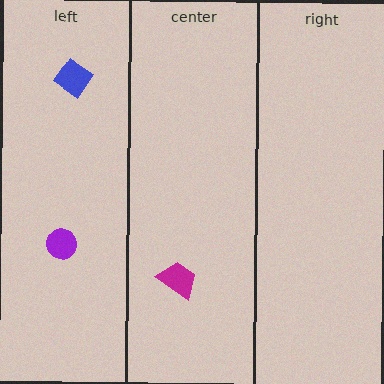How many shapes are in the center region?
1.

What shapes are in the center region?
The magenta trapezoid.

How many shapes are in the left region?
2.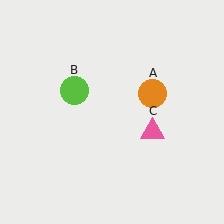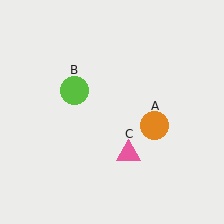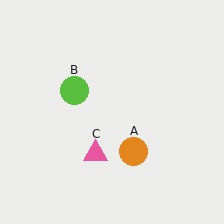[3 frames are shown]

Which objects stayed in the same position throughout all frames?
Lime circle (object B) remained stationary.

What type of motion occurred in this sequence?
The orange circle (object A), pink triangle (object C) rotated clockwise around the center of the scene.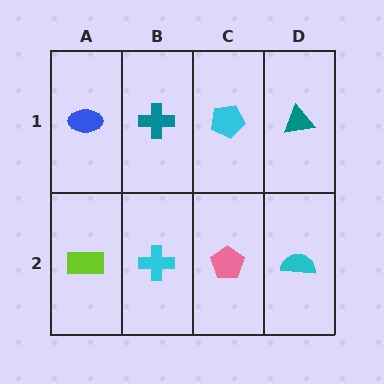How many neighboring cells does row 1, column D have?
2.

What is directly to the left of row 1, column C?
A teal cross.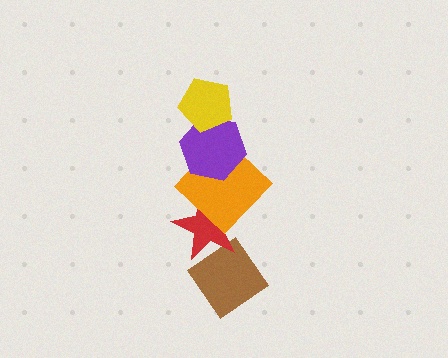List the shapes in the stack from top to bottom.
From top to bottom: the yellow pentagon, the purple hexagon, the orange diamond, the red star, the brown diamond.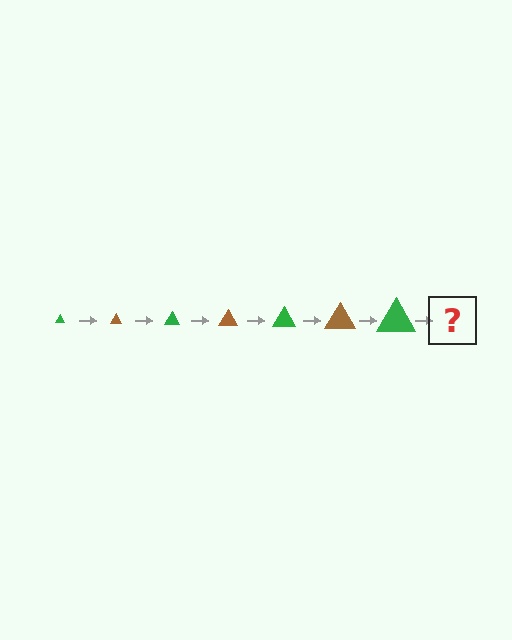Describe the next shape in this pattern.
It should be a brown triangle, larger than the previous one.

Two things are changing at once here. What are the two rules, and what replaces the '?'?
The two rules are that the triangle grows larger each step and the color cycles through green and brown. The '?' should be a brown triangle, larger than the previous one.